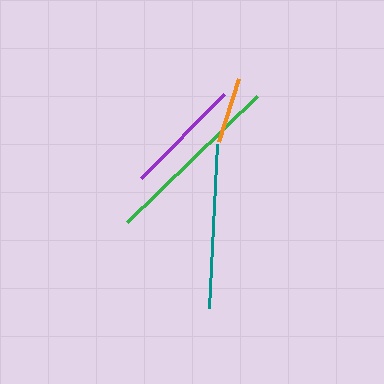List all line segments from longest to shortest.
From longest to shortest: green, teal, purple, orange.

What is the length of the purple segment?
The purple segment is approximately 118 pixels long.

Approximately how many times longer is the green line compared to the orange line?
The green line is approximately 2.7 times the length of the orange line.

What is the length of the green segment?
The green segment is approximately 180 pixels long.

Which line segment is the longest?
The green line is the longest at approximately 180 pixels.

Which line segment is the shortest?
The orange line is the shortest at approximately 66 pixels.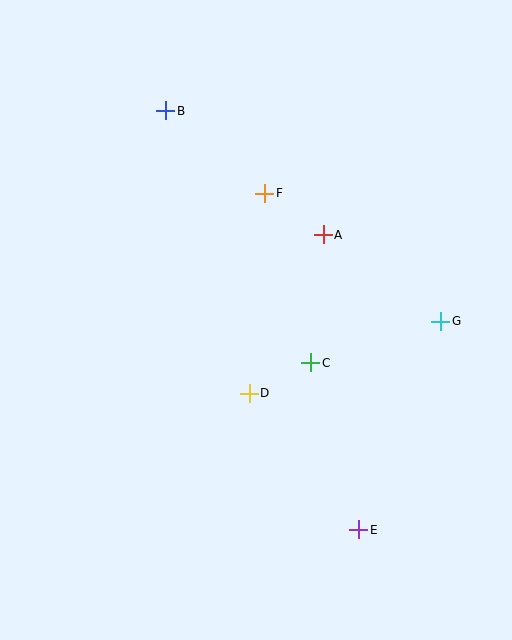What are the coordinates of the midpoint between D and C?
The midpoint between D and C is at (280, 378).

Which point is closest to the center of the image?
Point C at (311, 363) is closest to the center.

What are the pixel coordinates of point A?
Point A is at (323, 235).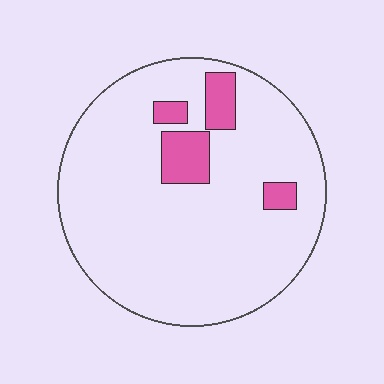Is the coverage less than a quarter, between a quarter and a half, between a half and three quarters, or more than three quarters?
Less than a quarter.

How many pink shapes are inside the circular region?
4.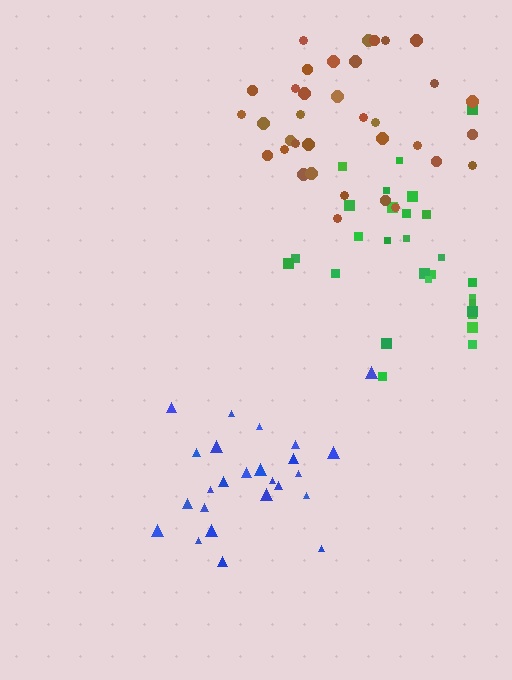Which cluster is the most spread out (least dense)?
Green.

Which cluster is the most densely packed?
Brown.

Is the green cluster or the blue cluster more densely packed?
Blue.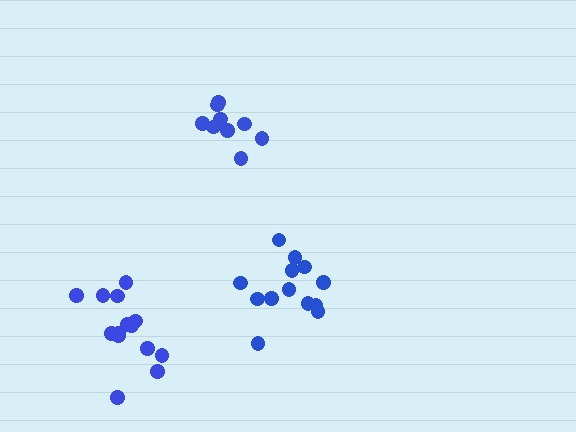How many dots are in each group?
Group 1: 13 dots, Group 2: 14 dots, Group 3: 9 dots (36 total).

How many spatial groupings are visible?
There are 3 spatial groupings.